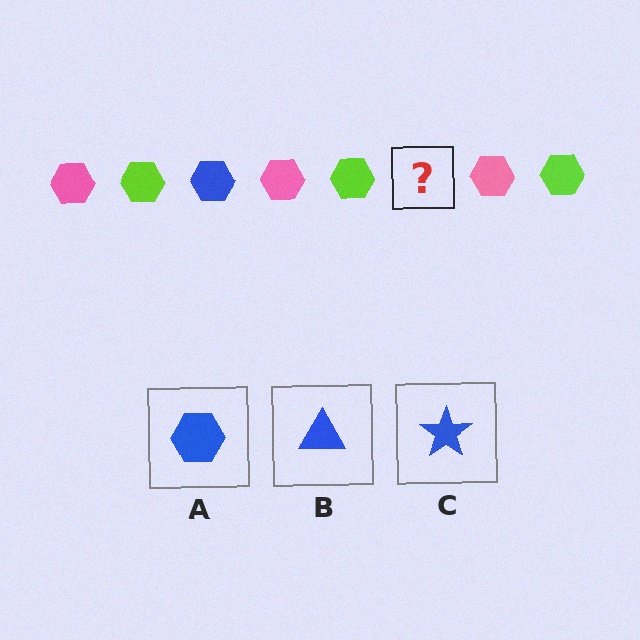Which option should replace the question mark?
Option A.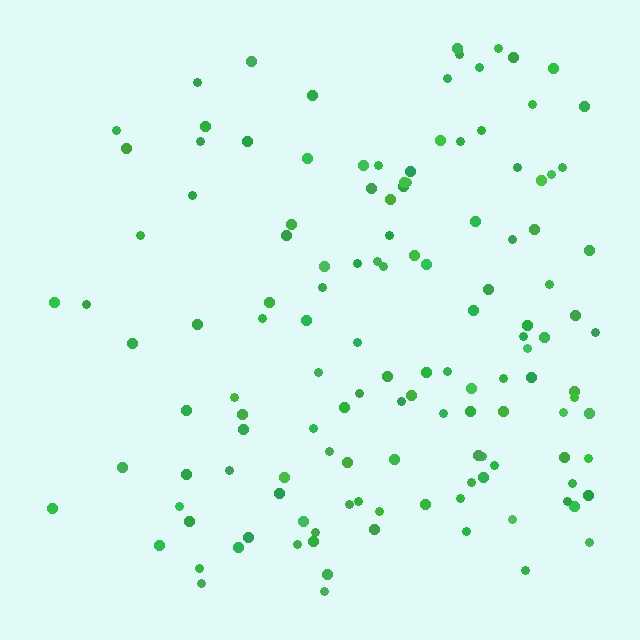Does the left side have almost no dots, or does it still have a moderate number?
Still a moderate number, just noticeably fewer than the right.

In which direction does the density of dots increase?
From left to right, with the right side densest.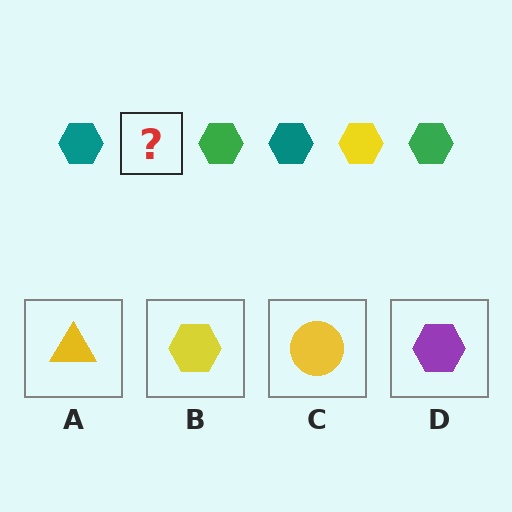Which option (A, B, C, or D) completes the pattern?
B.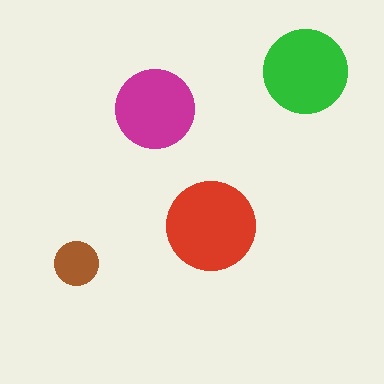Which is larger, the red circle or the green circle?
The red one.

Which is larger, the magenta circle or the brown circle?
The magenta one.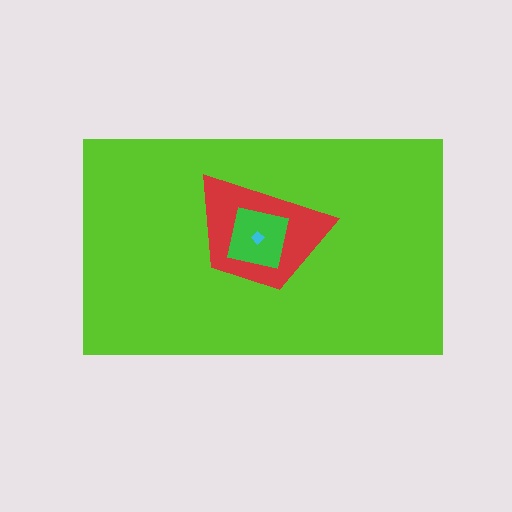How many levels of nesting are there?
4.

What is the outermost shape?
The lime rectangle.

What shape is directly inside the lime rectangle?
The red trapezoid.